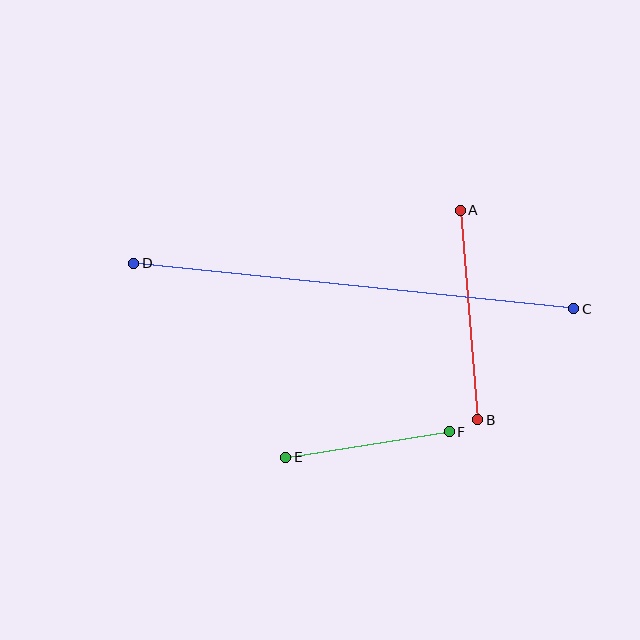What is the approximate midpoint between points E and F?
The midpoint is at approximately (367, 444) pixels.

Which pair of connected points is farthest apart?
Points C and D are farthest apart.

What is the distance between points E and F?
The distance is approximately 166 pixels.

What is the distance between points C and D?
The distance is approximately 442 pixels.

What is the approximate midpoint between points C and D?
The midpoint is at approximately (354, 286) pixels.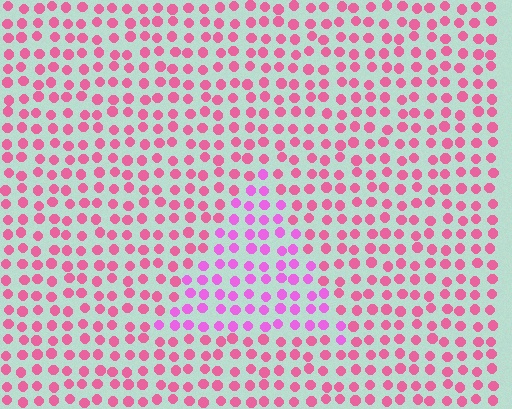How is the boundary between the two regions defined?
The boundary is defined purely by a slight shift in hue (about 31 degrees). Spacing, size, and orientation are identical on both sides.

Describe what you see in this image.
The image is filled with small pink elements in a uniform arrangement. A triangle-shaped region is visible where the elements are tinted to a slightly different hue, forming a subtle color boundary.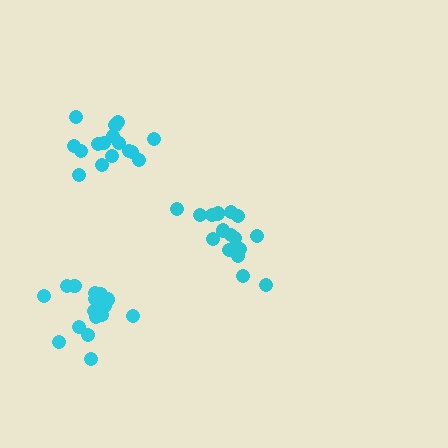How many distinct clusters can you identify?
There are 3 distinct clusters.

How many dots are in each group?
Group 1: 16 dots, Group 2: 16 dots, Group 3: 17 dots (49 total).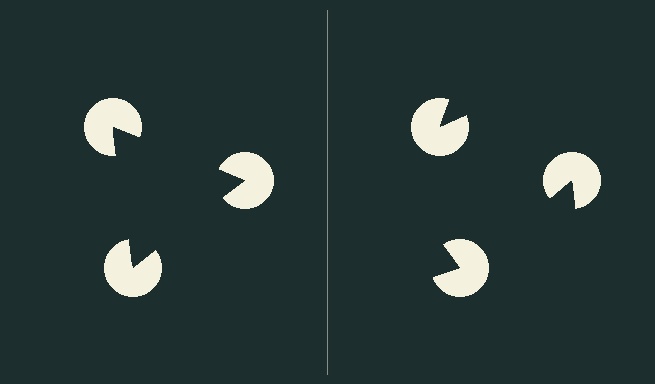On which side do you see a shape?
An illusory triangle appears on the left side. On the right side the wedge cuts are rotated, so no coherent shape forms.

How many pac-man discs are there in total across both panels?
6 — 3 on each side.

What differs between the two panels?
The pac-man discs are positioned identically on both sides; only the wedge orientations differ. On the left they align to a triangle; on the right they are misaligned.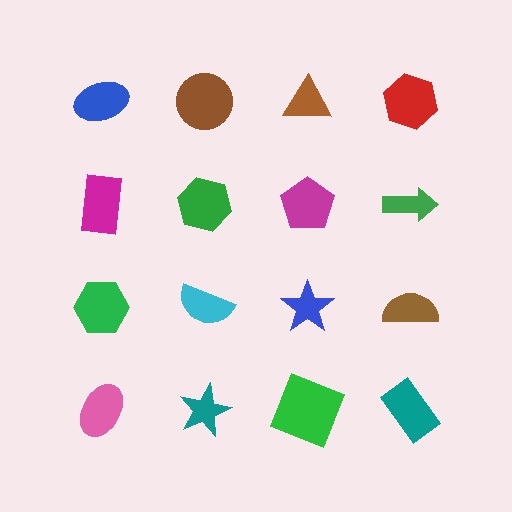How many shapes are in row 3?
4 shapes.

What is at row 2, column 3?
A magenta pentagon.